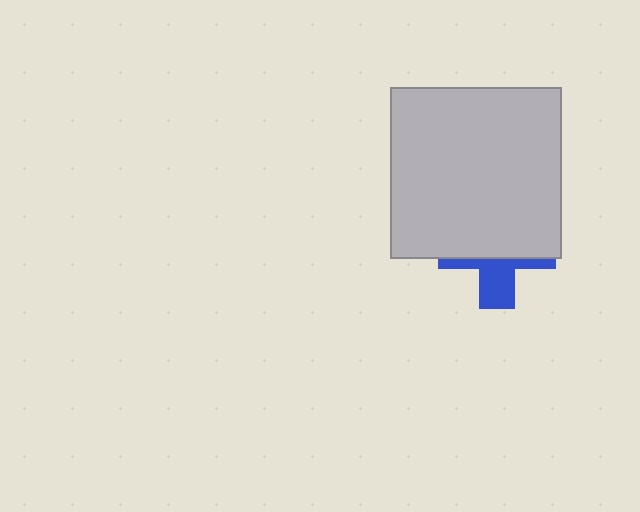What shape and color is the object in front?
The object in front is a light gray square.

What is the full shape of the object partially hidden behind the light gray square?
The partially hidden object is a blue cross.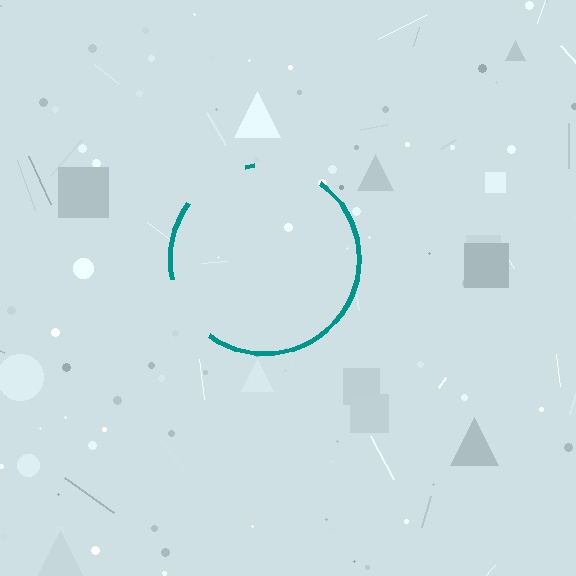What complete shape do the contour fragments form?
The contour fragments form a circle.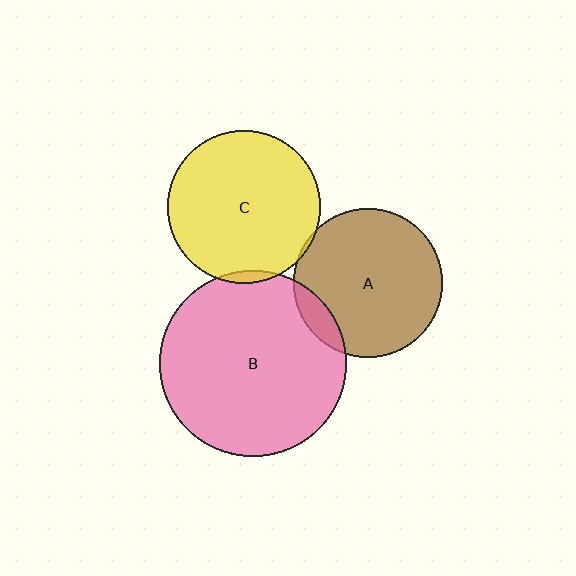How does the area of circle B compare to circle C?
Approximately 1.5 times.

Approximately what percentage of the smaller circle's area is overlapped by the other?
Approximately 5%.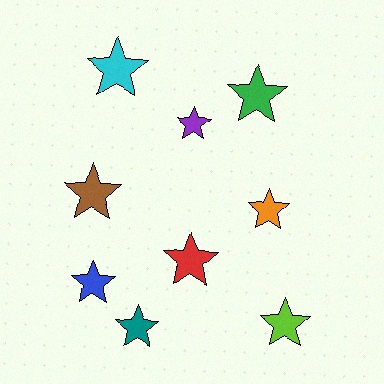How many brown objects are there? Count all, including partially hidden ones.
There is 1 brown object.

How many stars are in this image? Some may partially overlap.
There are 9 stars.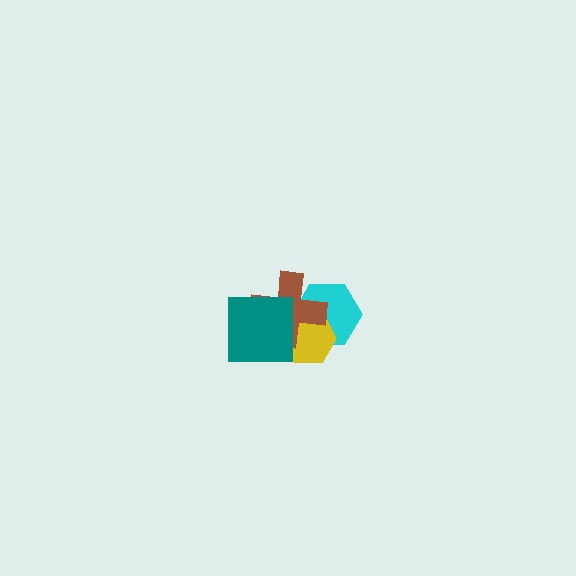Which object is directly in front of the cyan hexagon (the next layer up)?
The yellow hexagon is directly in front of the cyan hexagon.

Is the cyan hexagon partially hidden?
Yes, it is partially covered by another shape.